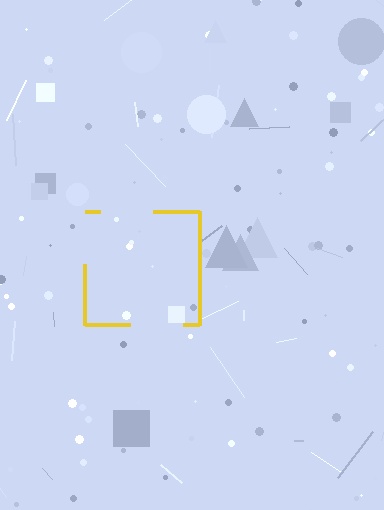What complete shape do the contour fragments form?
The contour fragments form a square.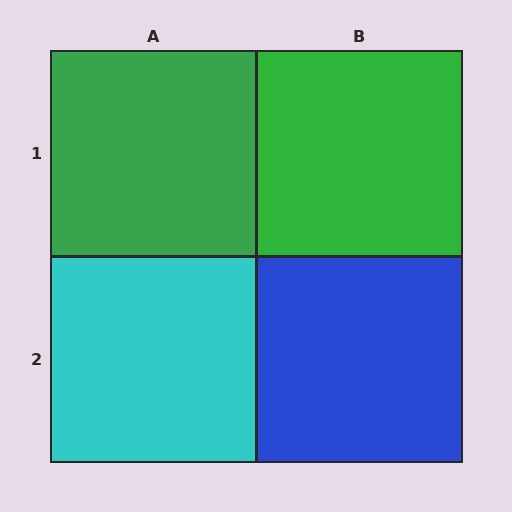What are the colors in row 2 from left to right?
Cyan, blue.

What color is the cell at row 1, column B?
Green.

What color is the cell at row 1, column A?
Green.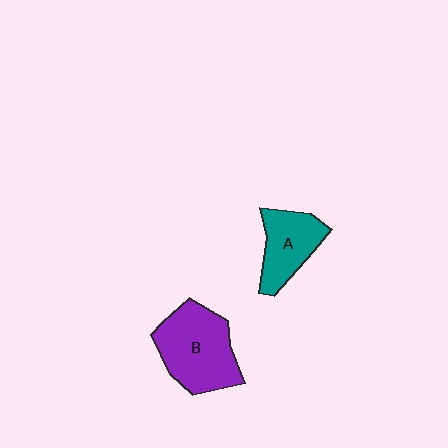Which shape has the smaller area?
Shape A (teal).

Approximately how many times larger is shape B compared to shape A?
Approximately 1.5 times.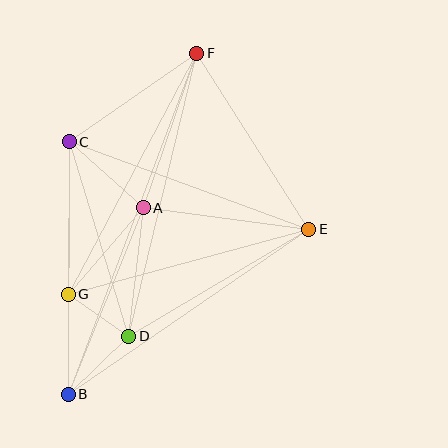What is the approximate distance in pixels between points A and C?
The distance between A and C is approximately 99 pixels.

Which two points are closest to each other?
Points D and G are closest to each other.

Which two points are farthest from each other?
Points B and F are farthest from each other.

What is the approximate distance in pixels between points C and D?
The distance between C and D is approximately 204 pixels.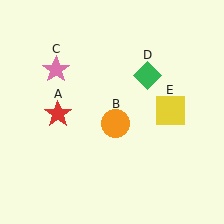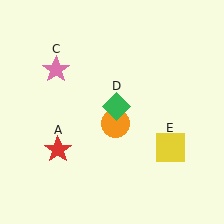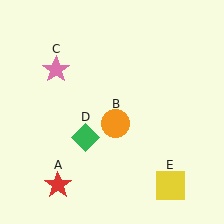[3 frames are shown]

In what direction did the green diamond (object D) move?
The green diamond (object D) moved down and to the left.